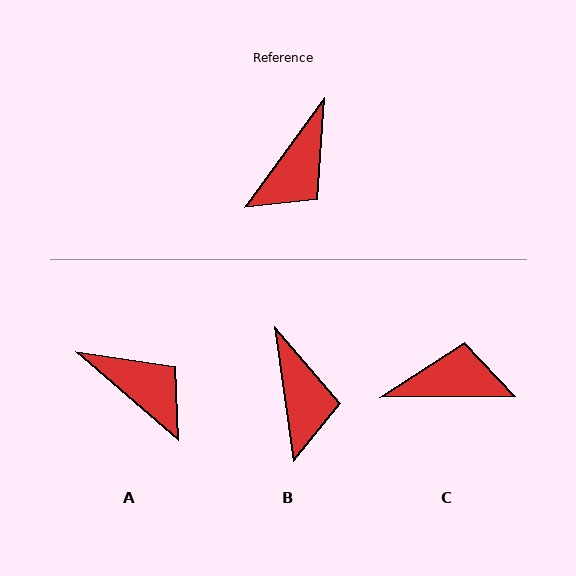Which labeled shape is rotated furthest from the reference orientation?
C, about 127 degrees away.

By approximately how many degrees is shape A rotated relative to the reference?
Approximately 86 degrees counter-clockwise.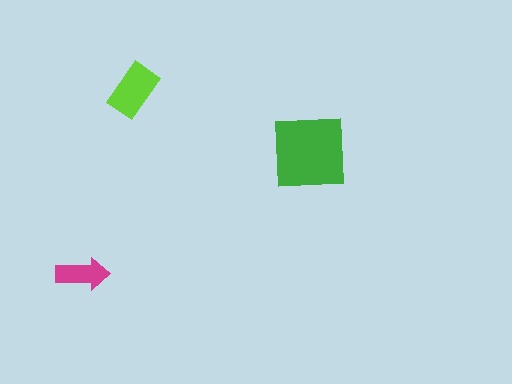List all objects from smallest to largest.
The magenta arrow, the lime rectangle, the green square.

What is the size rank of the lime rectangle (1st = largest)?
2nd.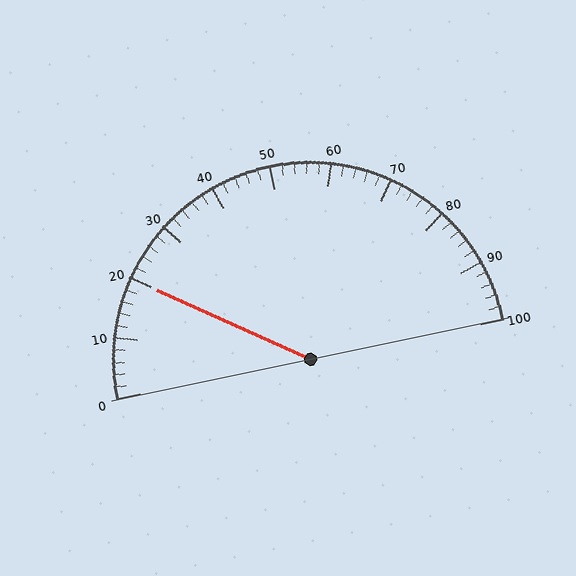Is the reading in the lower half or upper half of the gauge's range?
The reading is in the lower half of the range (0 to 100).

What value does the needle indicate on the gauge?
The needle indicates approximately 20.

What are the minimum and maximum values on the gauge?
The gauge ranges from 0 to 100.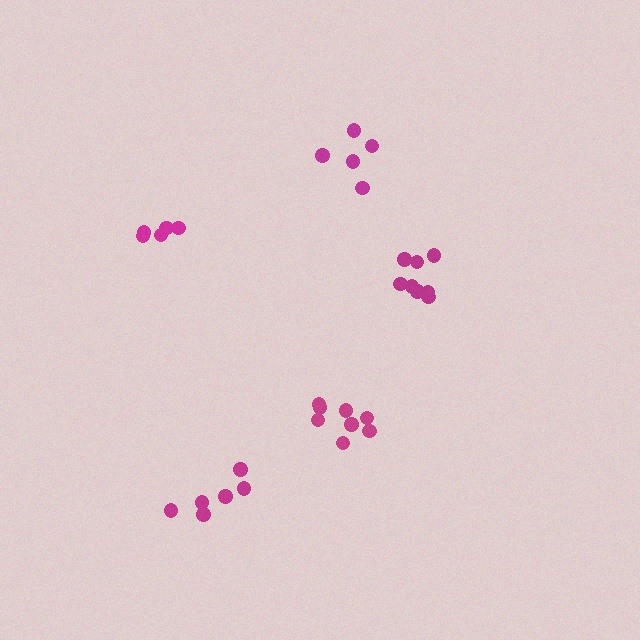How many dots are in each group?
Group 1: 8 dots, Group 2: 6 dots, Group 3: 5 dots, Group 4: 5 dots, Group 5: 8 dots (32 total).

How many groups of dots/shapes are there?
There are 5 groups.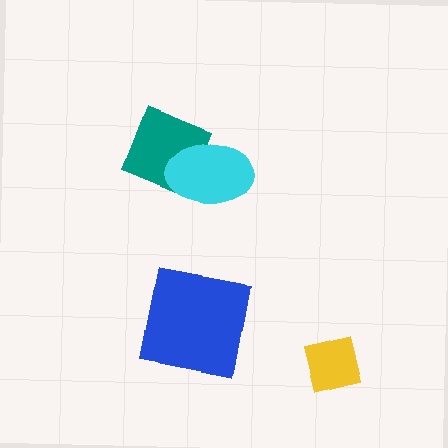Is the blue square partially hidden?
No, no other shape covers it.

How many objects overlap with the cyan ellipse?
1 object overlaps with the cyan ellipse.